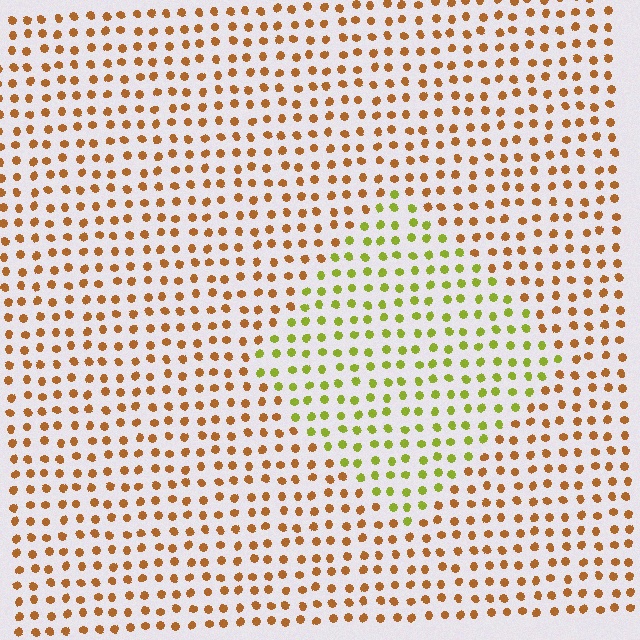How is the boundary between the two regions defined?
The boundary is defined purely by a slight shift in hue (about 49 degrees). Spacing, size, and orientation are identical on both sides.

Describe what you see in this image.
The image is filled with small brown elements in a uniform arrangement. A diamond-shaped region is visible where the elements are tinted to a slightly different hue, forming a subtle color boundary.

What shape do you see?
I see a diamond.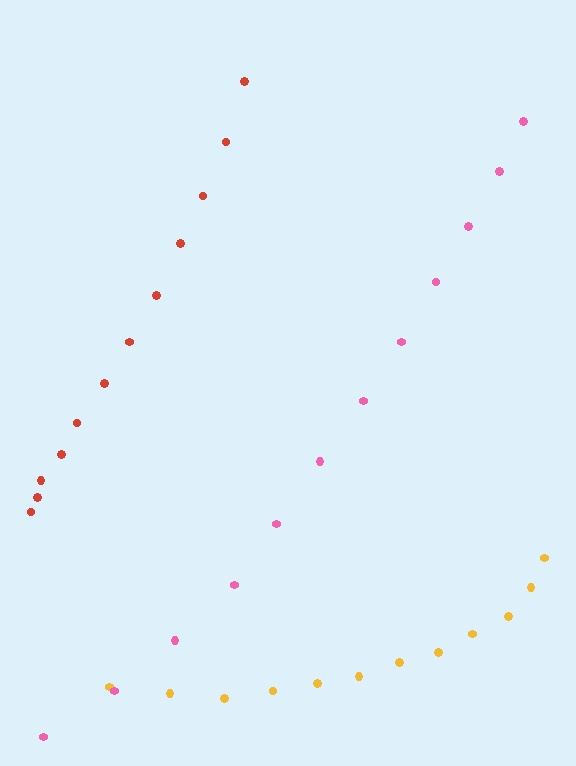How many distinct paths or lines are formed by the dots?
There are 3 distinct paths.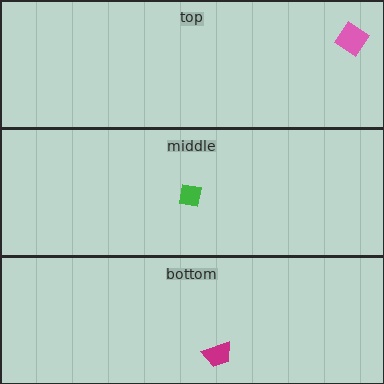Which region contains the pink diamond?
The top region.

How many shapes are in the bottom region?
1.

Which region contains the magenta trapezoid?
The bottom region.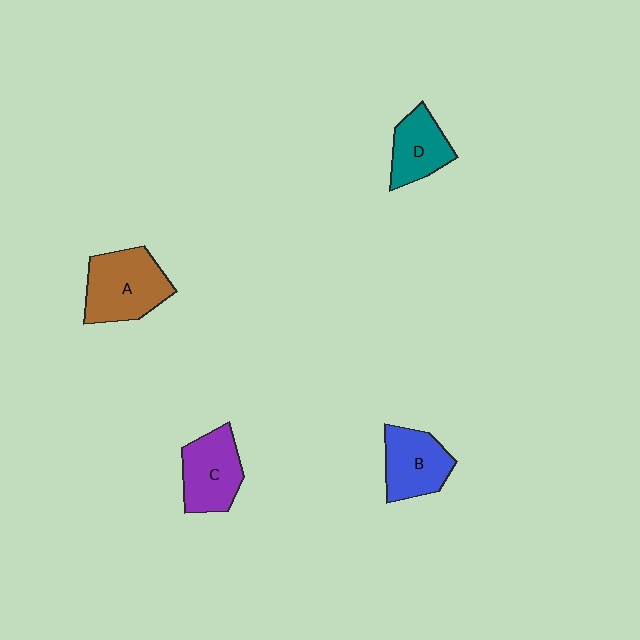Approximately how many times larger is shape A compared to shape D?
Approximately 1.5 times.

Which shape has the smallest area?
Shape D (teal).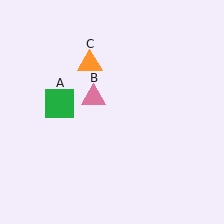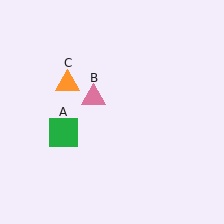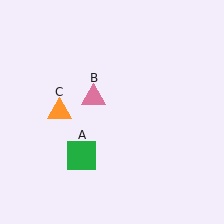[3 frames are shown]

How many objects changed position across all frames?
2 objects changed position: green square (object A), orange triangle (object C).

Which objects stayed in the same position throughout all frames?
Pink triangle (object B) remained stationary.